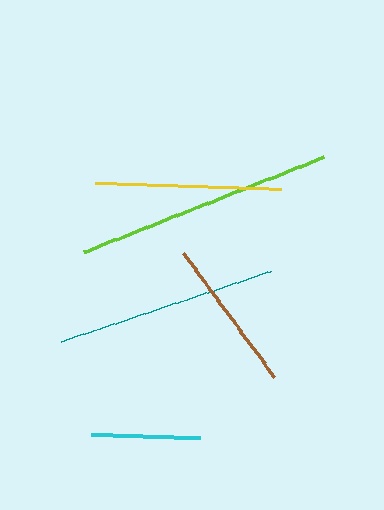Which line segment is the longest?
The lime line is the longest at approximately 258 pixels.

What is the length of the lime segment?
The lime segment is approximately 258 pixels long.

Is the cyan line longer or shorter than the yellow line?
The yellow line is longer than the cyan line.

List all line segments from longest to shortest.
From longest to shortest: lime, teal, yellow, brown, cyan.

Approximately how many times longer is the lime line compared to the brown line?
The lime line is approximately 1.7 times the length of the brown line.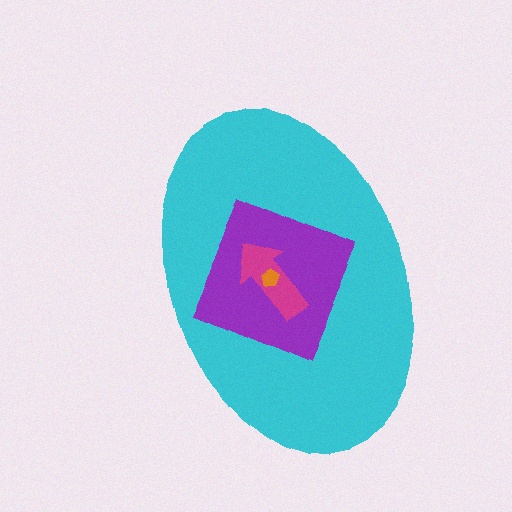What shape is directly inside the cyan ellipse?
The purple diamond.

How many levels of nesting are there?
4.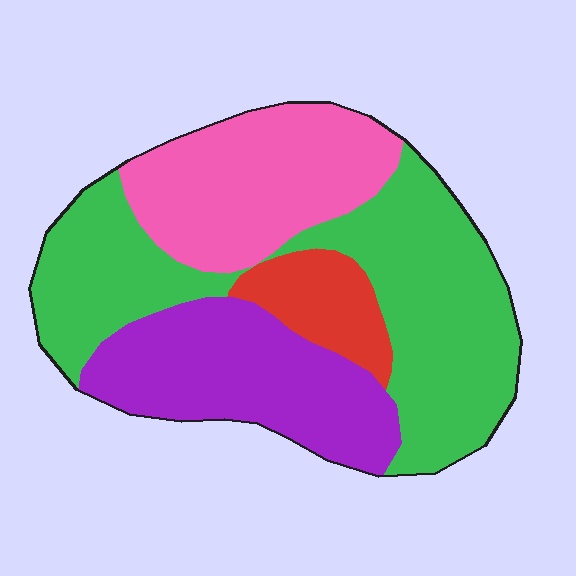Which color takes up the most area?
Green, at roughly 45%.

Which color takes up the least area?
Red, at roughly 10%.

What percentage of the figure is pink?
Pink takes up less than a quarter of the figure.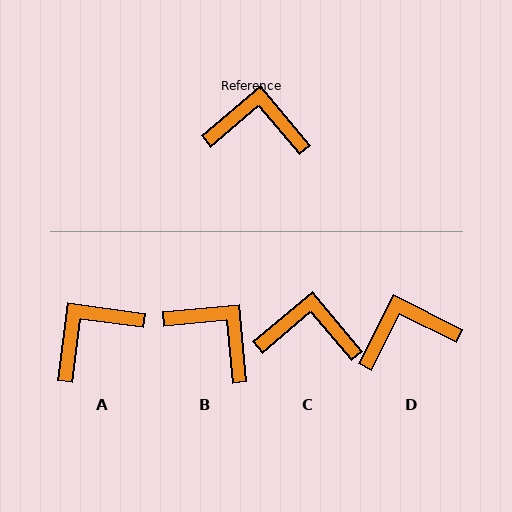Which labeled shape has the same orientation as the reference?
C.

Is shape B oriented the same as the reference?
No, it is off by about 35 degrees.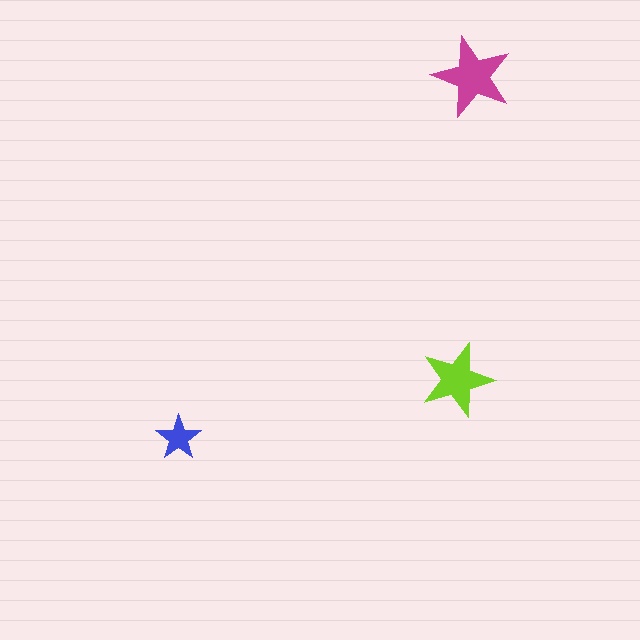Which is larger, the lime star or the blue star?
The lime one.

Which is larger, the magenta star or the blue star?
The magenta one.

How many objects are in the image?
There are 3 objects in the image.